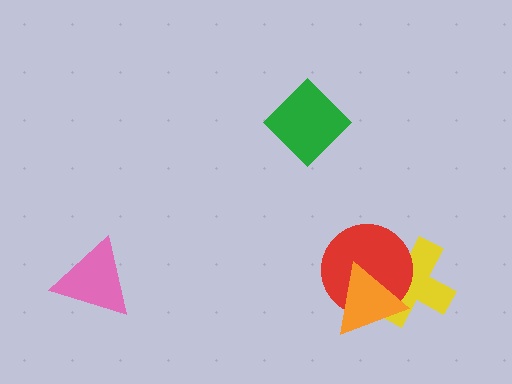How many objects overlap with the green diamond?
0 objects overlap with the green diamond.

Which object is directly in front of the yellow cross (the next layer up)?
The red circle is directly in front of the yellow cross.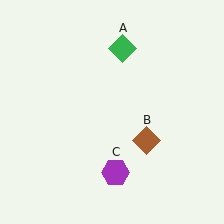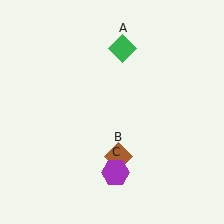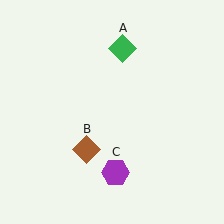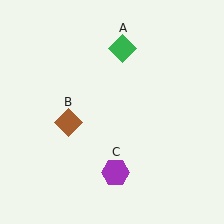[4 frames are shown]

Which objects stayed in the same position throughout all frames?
Green diamond (object A) and purple hexagon (object C) remained stationary.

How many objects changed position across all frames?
1 object changed position: brown diamond (object B).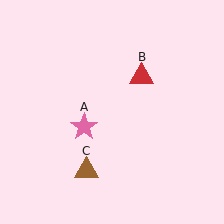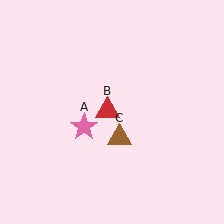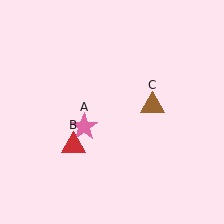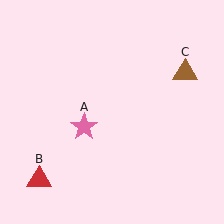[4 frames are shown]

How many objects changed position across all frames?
2 objects changed position: red triangle (object B), brown triangle (object C).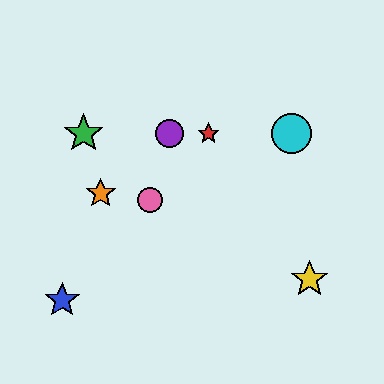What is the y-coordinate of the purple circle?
The purple circle is at y≈134.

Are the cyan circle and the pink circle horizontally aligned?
No, the cyan circle is at y≈134 and the pink circle is at y≈200.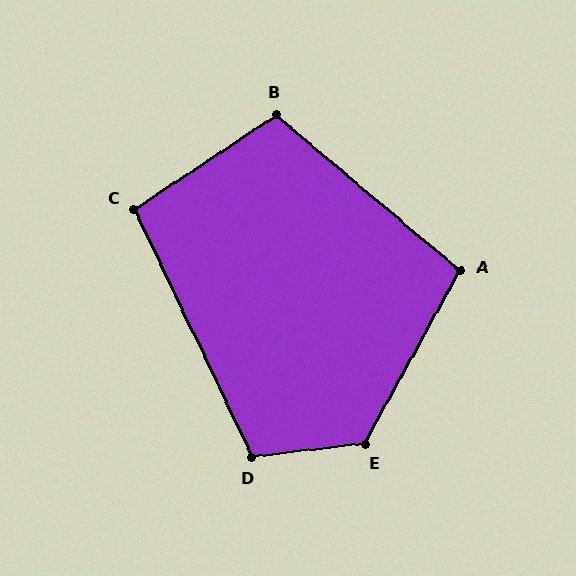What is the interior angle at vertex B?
Approximately 106 degrees (obtuse).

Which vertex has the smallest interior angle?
C, at approximately 98 degrees.